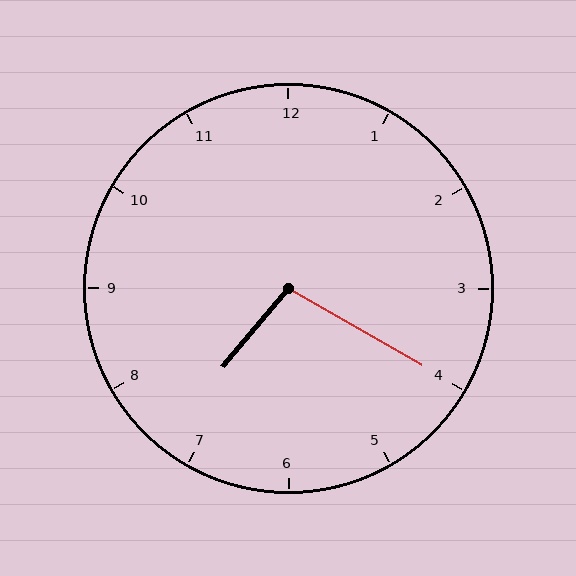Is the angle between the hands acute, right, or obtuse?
It is obtuse.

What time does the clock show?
7:20.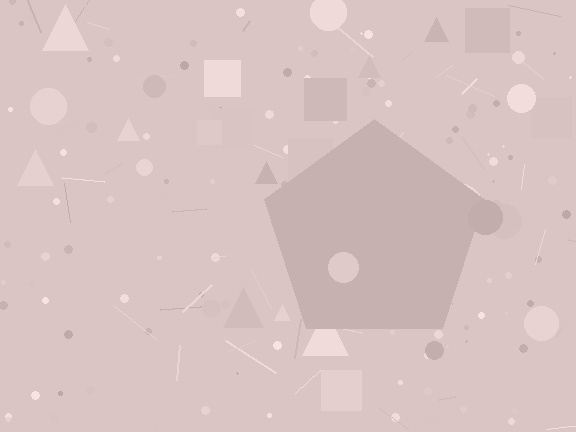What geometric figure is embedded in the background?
A pentagon is embedded in the background.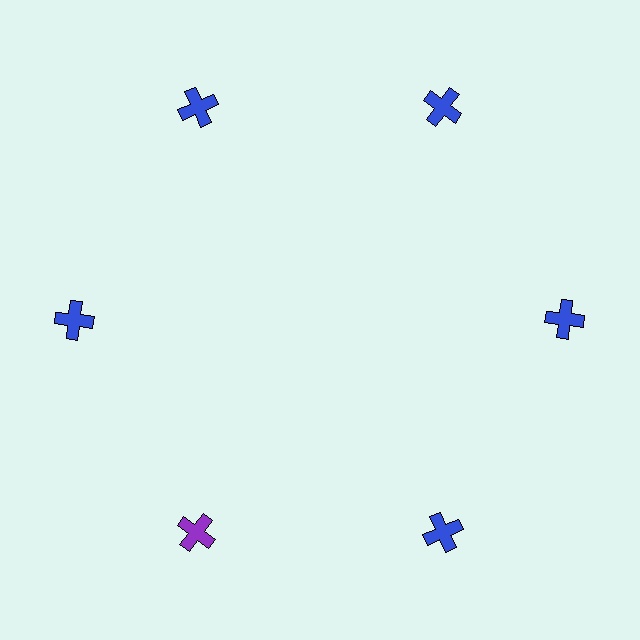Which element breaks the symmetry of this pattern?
The purple cross at roughly the 7 o'clock position breaks the symmetry. All other shapes are blue crosses.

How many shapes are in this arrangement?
There are 6 shapes arranged in a ring pattern.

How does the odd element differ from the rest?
It has a different color: purple instead of blue.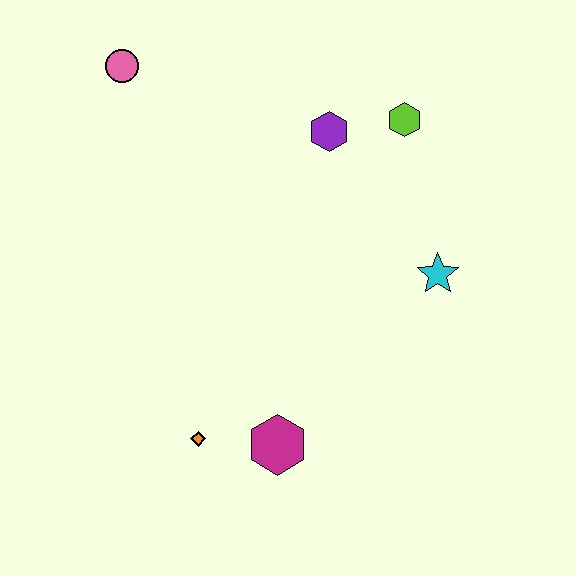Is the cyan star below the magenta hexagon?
No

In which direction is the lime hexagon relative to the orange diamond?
The lime hexagon is above the orange diamond.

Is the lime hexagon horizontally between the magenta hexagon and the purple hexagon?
No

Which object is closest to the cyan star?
The lime hexagon is closest to the cyan star.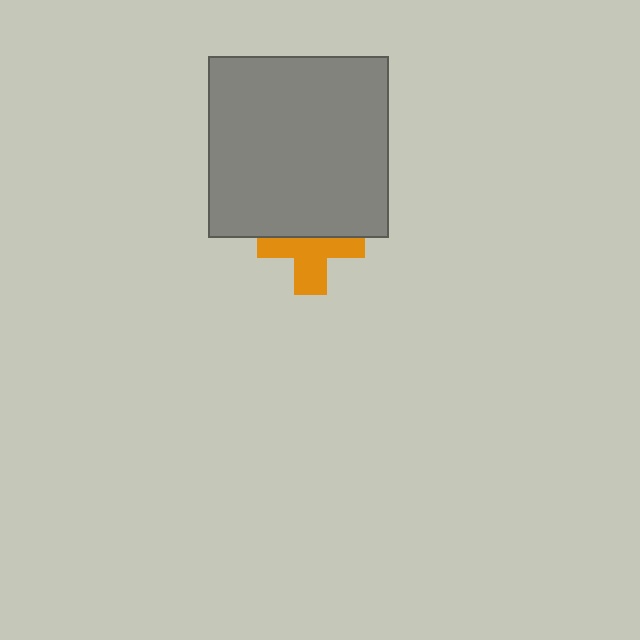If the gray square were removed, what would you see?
You would see the complete orange cross.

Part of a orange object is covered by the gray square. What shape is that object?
It is a cross.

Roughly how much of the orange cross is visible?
About half of it is visible (roughly 57%).